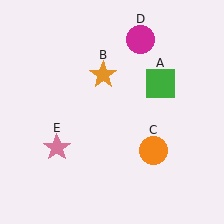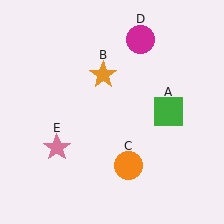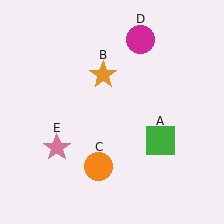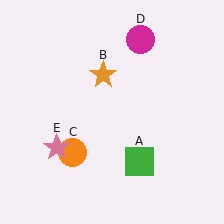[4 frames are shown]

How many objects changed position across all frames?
2 objects changed position: green square (object A), orange circle (object C).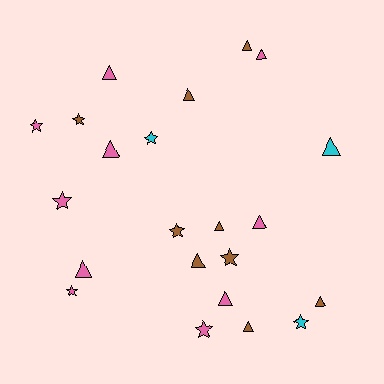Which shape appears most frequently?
Triangle, with 13 objects.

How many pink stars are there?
There are 4 pink stars.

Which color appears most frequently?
Pink, with 10 objects.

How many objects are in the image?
There are 22 objects.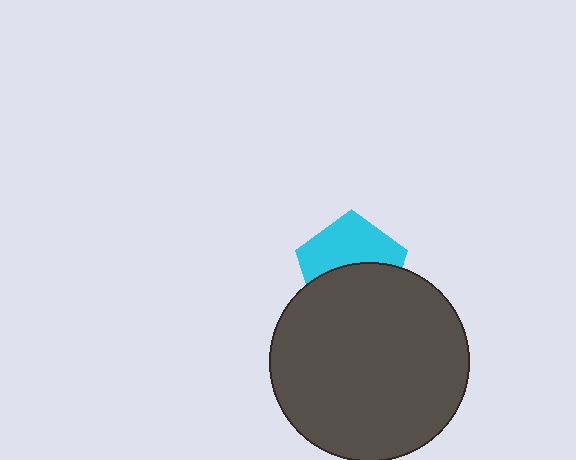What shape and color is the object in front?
The object in front is a dark gray circle.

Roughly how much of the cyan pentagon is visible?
About half of it is visible (roughly 49%).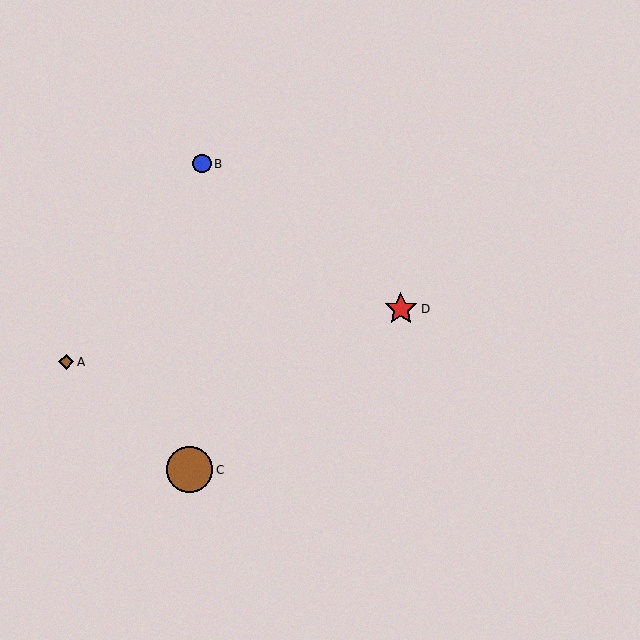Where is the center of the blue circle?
The center of the blue circle is at (202, 164).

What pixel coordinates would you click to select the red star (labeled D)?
Click at (401, 309) to select the red star D.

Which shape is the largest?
The brown circle (labeled C) is the largest.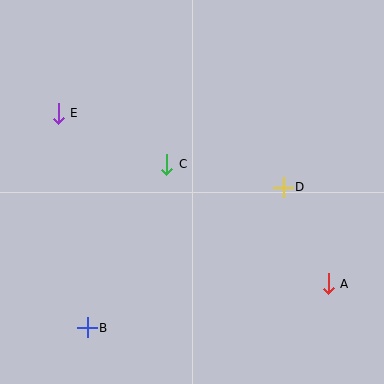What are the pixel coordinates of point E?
Point E is at (58, 113).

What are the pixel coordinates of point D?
Point D is at (283, 187).